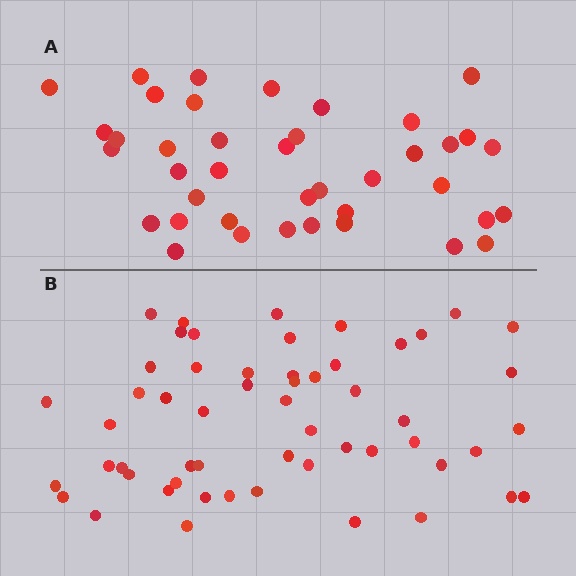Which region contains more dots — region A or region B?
Region B (the bottom region) has more dots.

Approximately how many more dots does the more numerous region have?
Region B has approximately 15 more dots than region A.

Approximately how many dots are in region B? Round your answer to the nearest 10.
About 60 dots. (The exact count is 55, which rounds to 60.)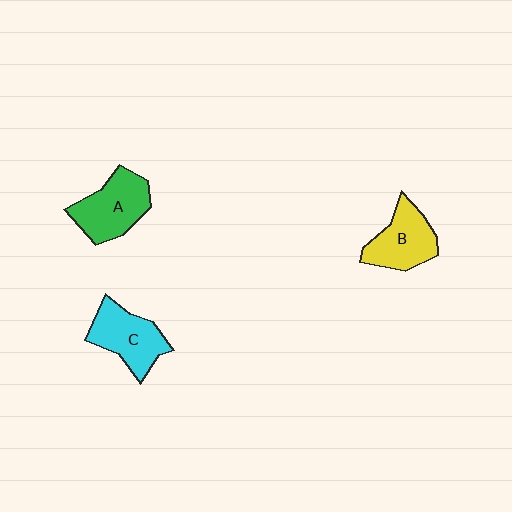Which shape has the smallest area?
Shape B (yellow).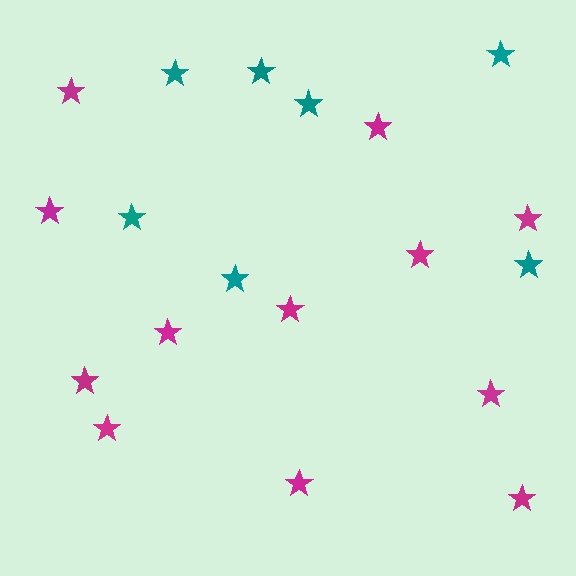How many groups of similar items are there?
There are 2 groups: one group of teal stars (7) and one group of magenta stars (12).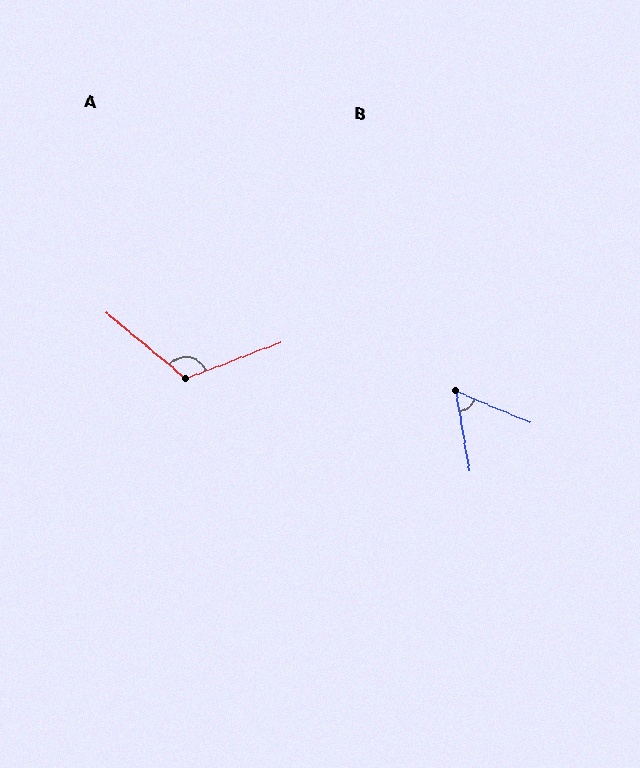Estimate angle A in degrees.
Approximately 119 degrees.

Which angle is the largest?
A, at approximately 119 degrees.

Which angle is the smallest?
B, at approximately 57 degrees.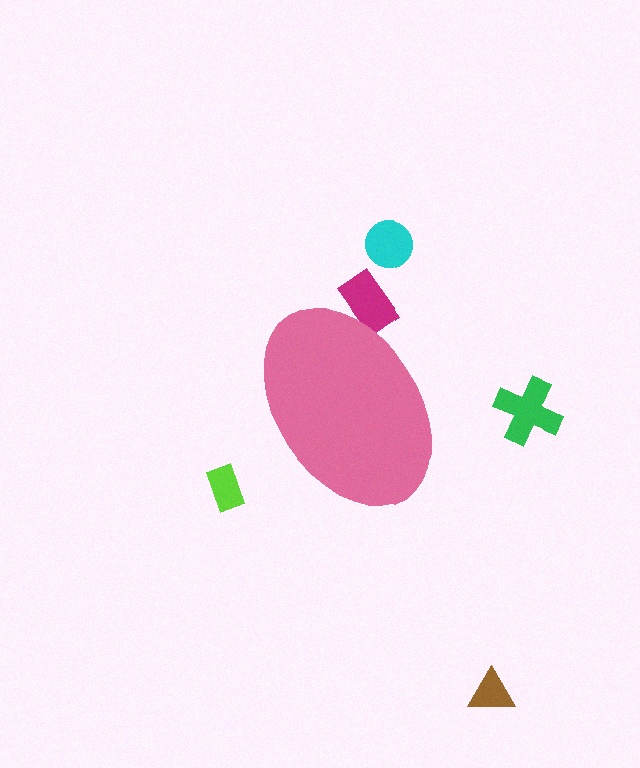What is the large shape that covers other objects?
A pink ellipse.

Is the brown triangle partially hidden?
No, the brown triangle is fully visible.